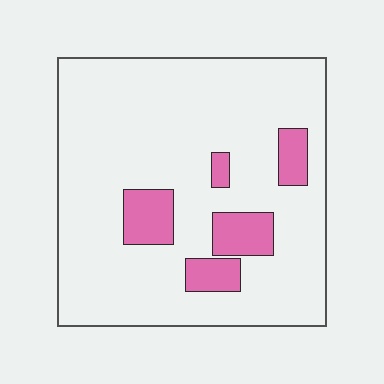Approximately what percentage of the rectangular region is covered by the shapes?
Approximately 15%.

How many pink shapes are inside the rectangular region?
5.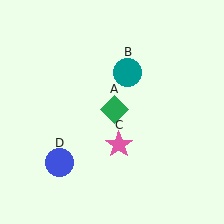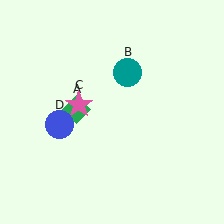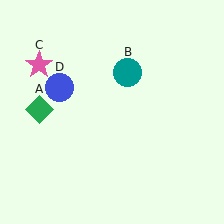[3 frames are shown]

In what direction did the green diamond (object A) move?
The green diamond (object A) moved left.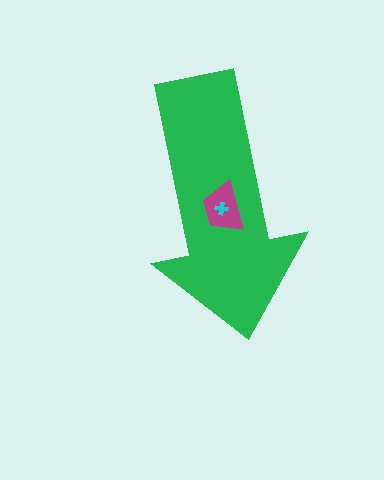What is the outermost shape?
The green arrow.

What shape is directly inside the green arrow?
The magenta trapezoid.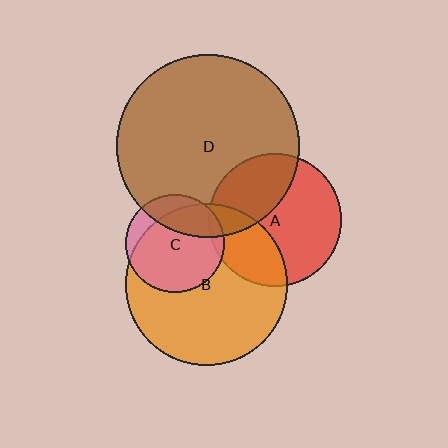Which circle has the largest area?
Circle D (brown).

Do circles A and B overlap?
Yes.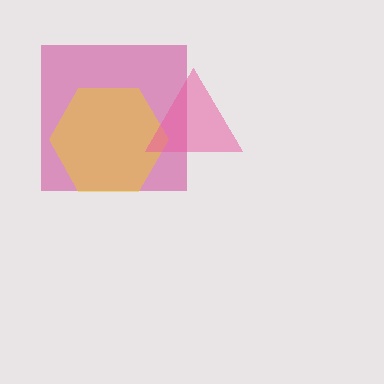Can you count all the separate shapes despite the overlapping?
Yes, there are 3 separate shapes.